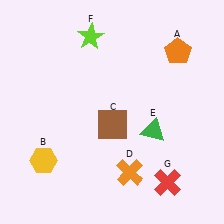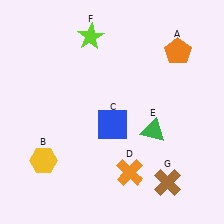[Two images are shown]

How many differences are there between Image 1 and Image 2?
There are 2 differences between the two images.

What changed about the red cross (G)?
In Image 1, G is red. In Image 2, it changed to brown.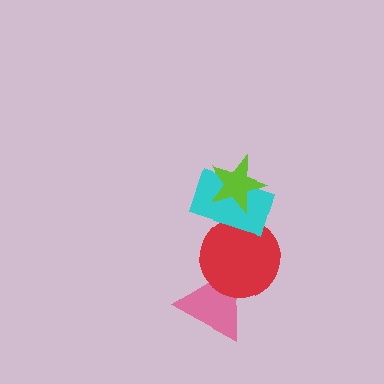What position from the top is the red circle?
The red circle is 3rd from the top.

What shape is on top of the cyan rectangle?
The lime star is on top of the cyan rectangle.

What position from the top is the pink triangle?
The pink triangle is 4th from the top.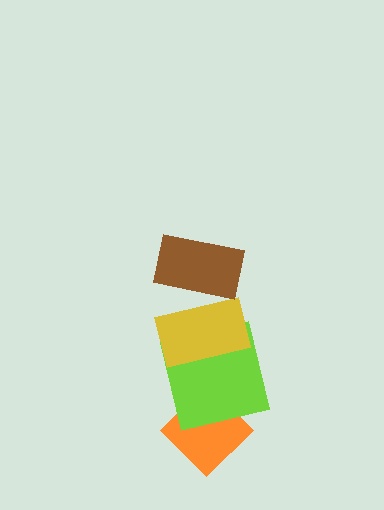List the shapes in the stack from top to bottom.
From top to bottom: the brown rectangle, the yellow rectangle, the lime square, the orange diamond.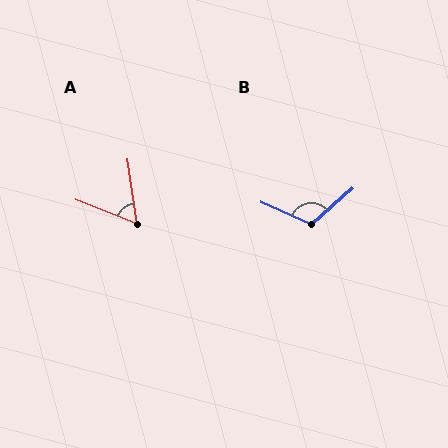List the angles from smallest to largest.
A (60°), B (115°).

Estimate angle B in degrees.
Approximately 115 degrees.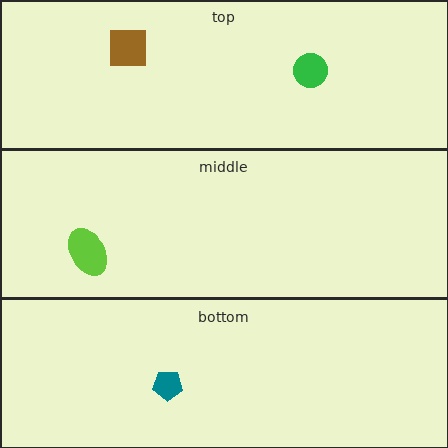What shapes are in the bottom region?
The teal pentagon.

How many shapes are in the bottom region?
1.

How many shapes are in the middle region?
1.